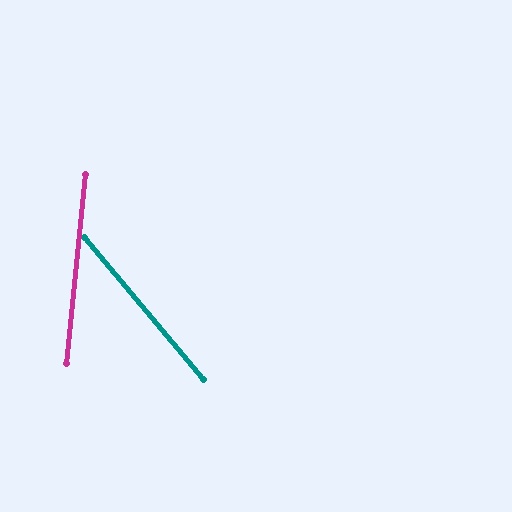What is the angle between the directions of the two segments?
Approximately 46 degrees.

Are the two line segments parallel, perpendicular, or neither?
Neither parallel nor perpendicular — they differ by about 46°.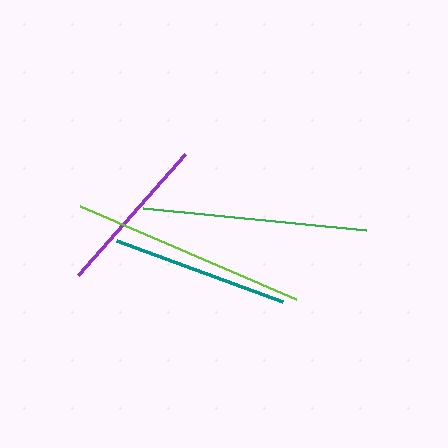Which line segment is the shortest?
The purple line is the shortest at approximately 161 pixels.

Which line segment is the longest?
The lime line is the longest at approximately 235 pixels.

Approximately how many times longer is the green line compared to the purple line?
The green line is approximately 1.4 times the length of the purple line.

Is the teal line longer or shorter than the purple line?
The teal line is longer than the purple line.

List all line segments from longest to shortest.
From longest to shortest: lime, green, teal, purple.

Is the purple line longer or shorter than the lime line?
The lime line is longer than the purple line.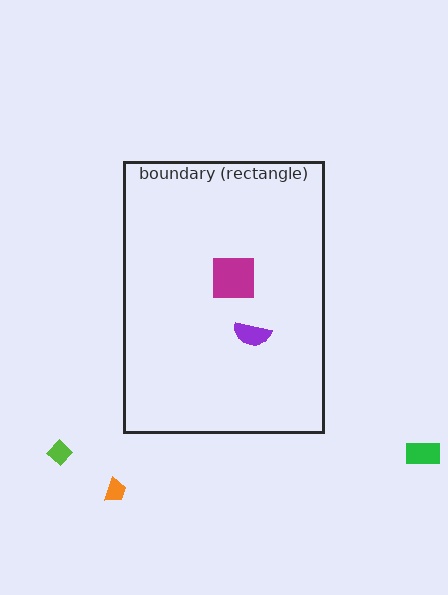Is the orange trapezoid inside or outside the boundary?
Outside.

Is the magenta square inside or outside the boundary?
Inside.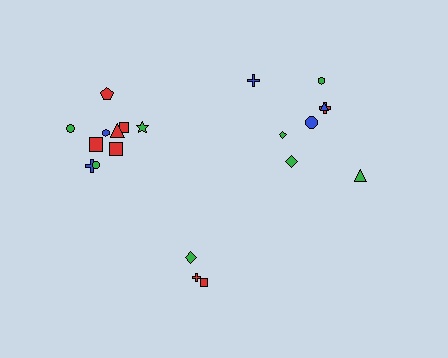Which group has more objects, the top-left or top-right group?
The top-left group.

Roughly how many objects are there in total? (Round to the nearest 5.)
Roughly 20 objects in total.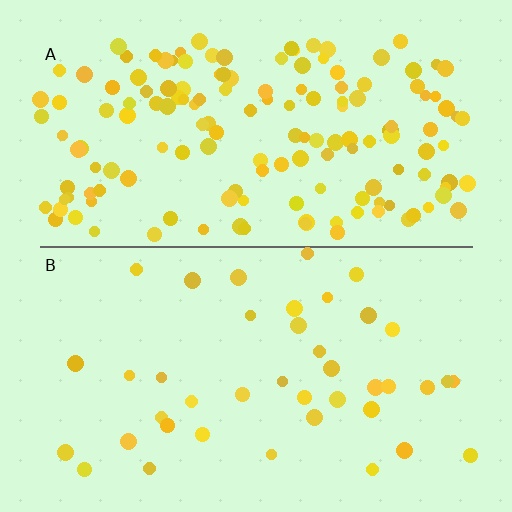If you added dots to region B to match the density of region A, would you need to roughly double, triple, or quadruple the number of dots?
Approximately quadruple.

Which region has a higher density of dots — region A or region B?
A (the top).